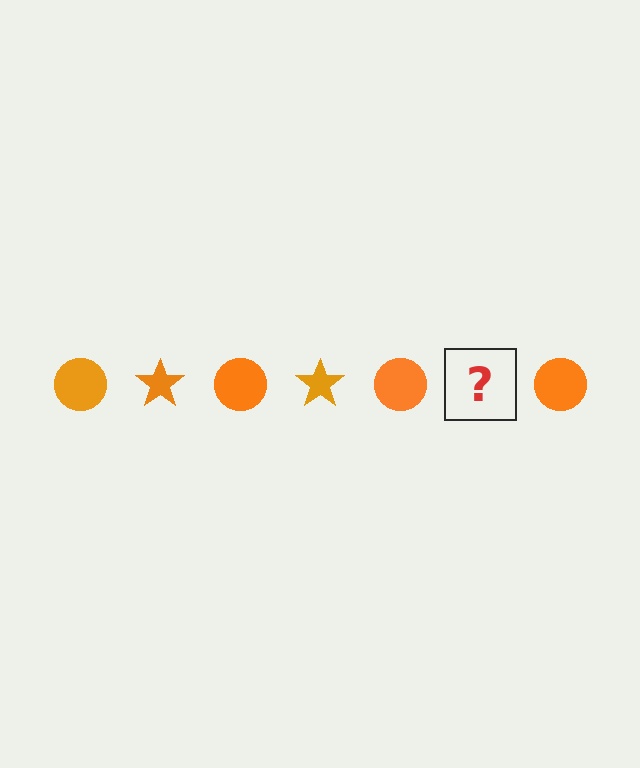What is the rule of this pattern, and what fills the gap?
The rule is that the pattern cycles through circle, star shapes in orange. The gap should be filled with an orange star.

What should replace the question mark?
The question mark should be replaced with an orange star.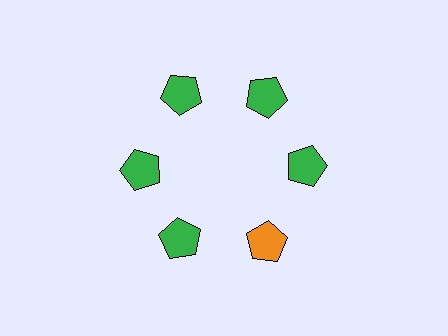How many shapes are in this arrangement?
There are 6 shapes arranged in a ring pattern.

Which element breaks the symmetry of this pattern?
The orange pentagon at roughly the 5 o'clock position breaks the symmetry. All other shapes are green pentagons.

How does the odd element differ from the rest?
It has a different color: orange instead of green.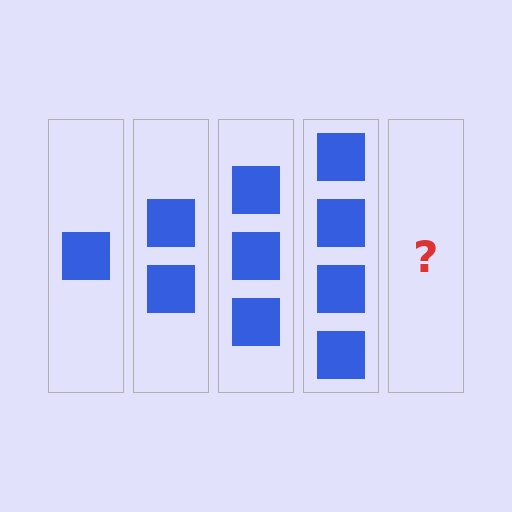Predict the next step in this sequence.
The next step is 5 squares.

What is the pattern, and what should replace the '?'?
The pattern is that each step adds one more square. The '?' should be 5 squares.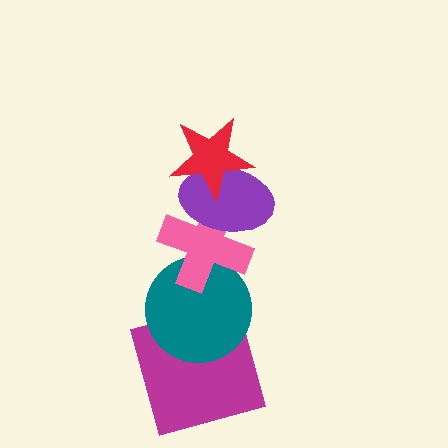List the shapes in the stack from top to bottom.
From top to bottom: the red star, the purple ellipse, the pink cross, the teal circle, the magenta square.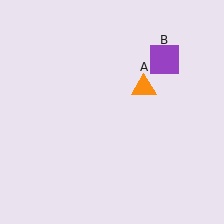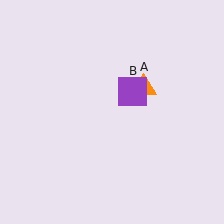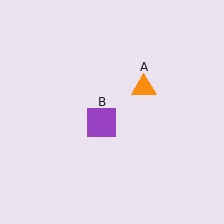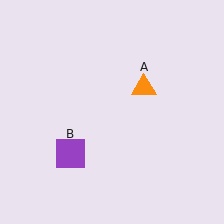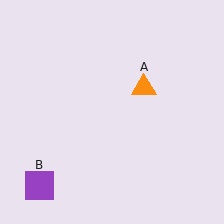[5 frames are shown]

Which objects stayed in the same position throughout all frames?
Orange triangle (object A) remained stationary.